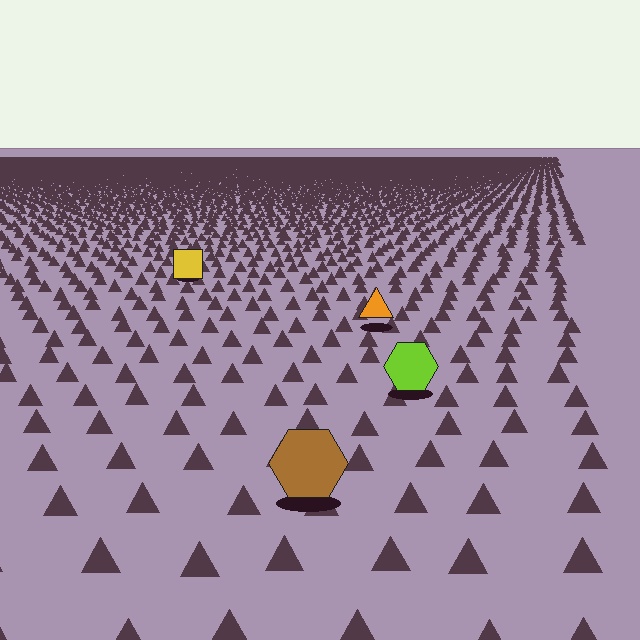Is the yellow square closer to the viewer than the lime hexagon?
No. The lime hexagon is closer — you can tell from the texture gradient: the ground texture is coarser near it.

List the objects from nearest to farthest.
From nearest to farthest: the brown hexagon, the lime hexagon, the orange triangle, the yellow square.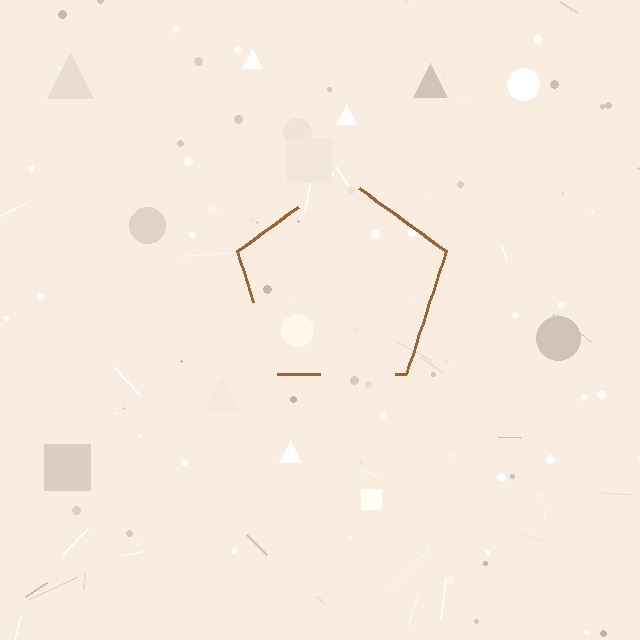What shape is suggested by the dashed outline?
The dashed outline suggests a pentagon.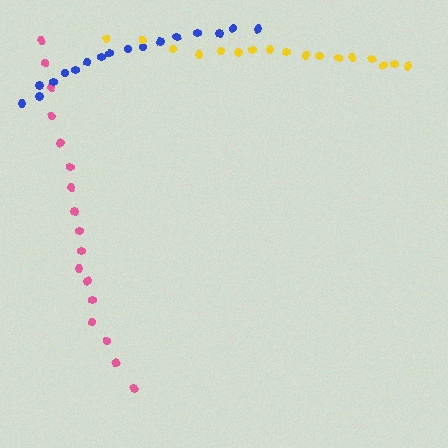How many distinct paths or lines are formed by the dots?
There are 3 distinct paths.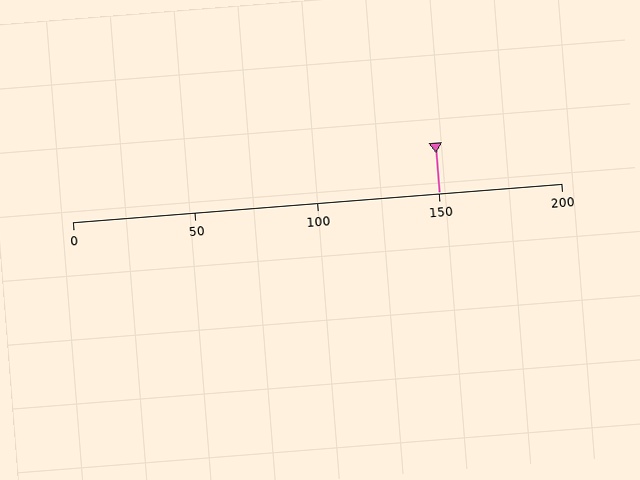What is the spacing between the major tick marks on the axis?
The major ticks are spaced 50 apart.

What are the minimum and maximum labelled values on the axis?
The axis runs from 0 to 200.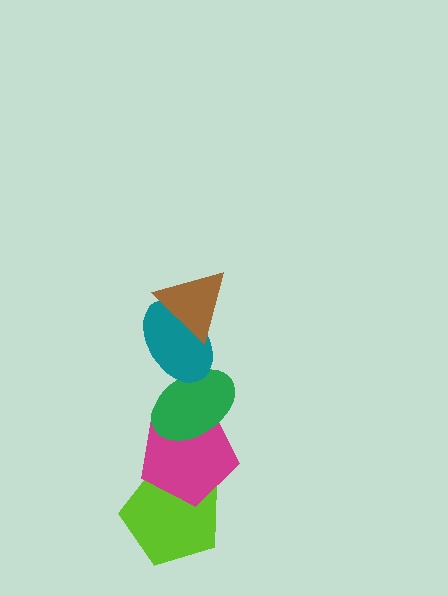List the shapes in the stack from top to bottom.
From top to bottom: the brown triangle, the teal ellipse, the green ellipse, the magenta pentagon, the lime pentagon.